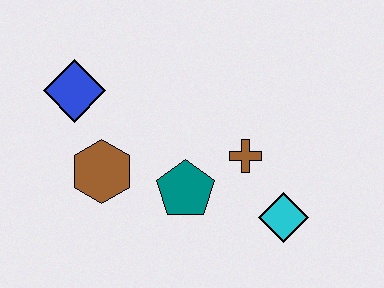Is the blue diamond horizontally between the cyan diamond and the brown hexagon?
No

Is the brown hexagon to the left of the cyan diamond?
Yes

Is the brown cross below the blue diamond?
Yes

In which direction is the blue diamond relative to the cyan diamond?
The blue diamond is to the left of the cyan diamond.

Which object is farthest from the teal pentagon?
The blue diamond is farthest from the teal pentagon.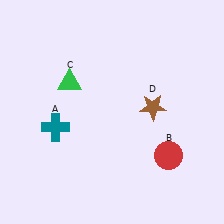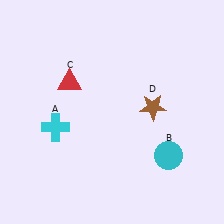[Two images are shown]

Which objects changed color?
A changed from teal to cyan. B changed from red to cyan. C changed from green to red.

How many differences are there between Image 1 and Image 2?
There are 3 differences between the two images.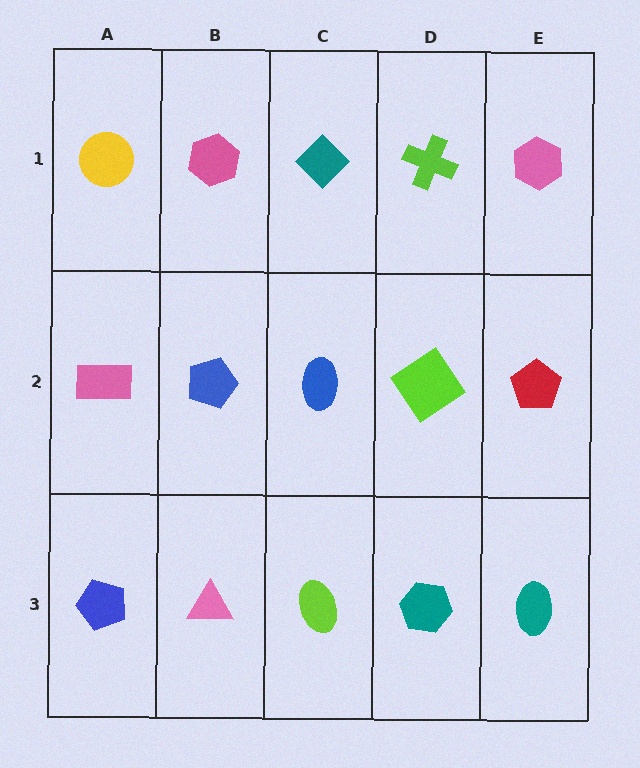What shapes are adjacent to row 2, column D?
A lime cross (row 1, column D), a teal hexagon (row 3, column D), a blue ellipse (row 2, column C), a red pentagon (row 2, column E).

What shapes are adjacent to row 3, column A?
A pink rectangle (row 2, column A), a pink triangle (row 3, column B).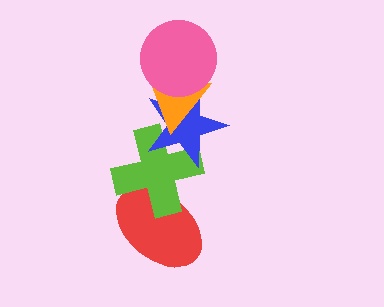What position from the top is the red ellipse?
The red ellipse is 5th from the top.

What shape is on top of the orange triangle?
The pink circle is on top of the orange triangle.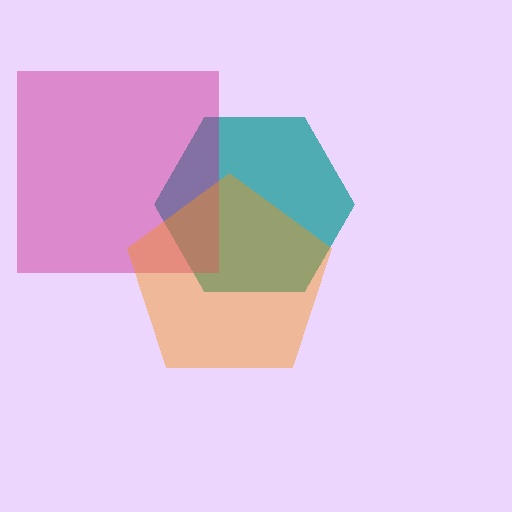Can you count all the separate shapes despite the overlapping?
Yes, there are 3 separate shapes.